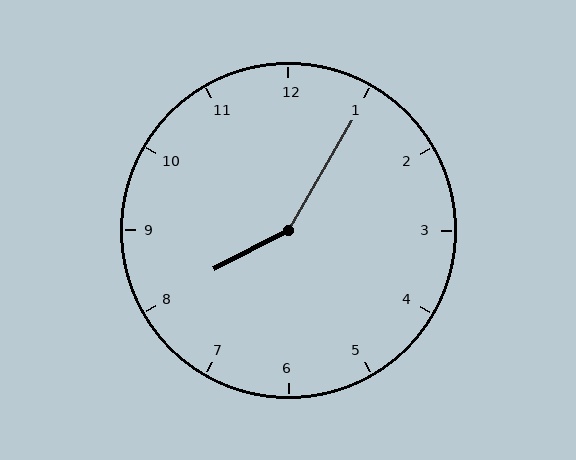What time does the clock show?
8:05.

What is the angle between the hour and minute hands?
Approximately 148 degrees.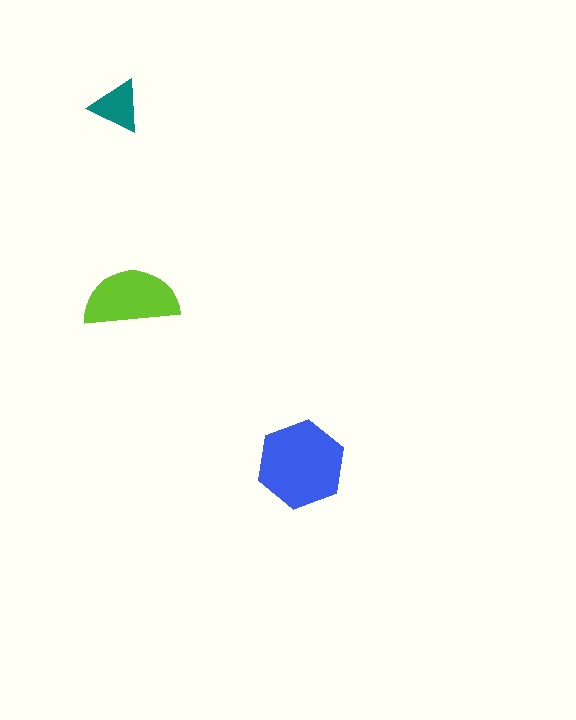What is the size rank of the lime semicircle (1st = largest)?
2nd.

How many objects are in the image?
There are 3 objects in the image.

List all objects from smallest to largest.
The teal triangle, the lime semicircle, the blue hexagon.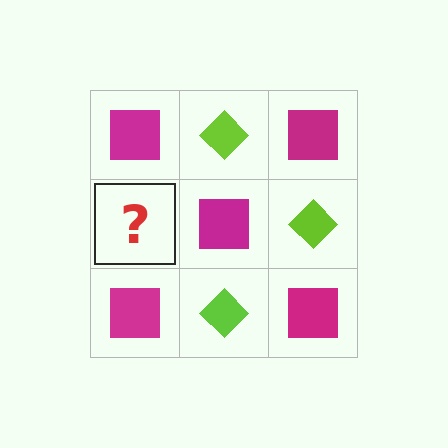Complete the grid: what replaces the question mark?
The question mark should be replaced with a lime diamond.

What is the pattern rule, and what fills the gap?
The rule is that it alternates magenta square and lime diamond in a checkerboard pattern. The gap should be filled with a lime diamond.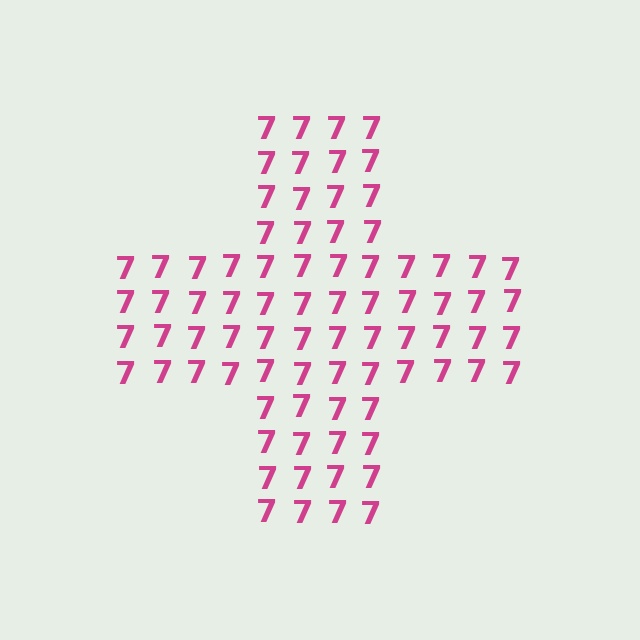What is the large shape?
The large shape is a cross.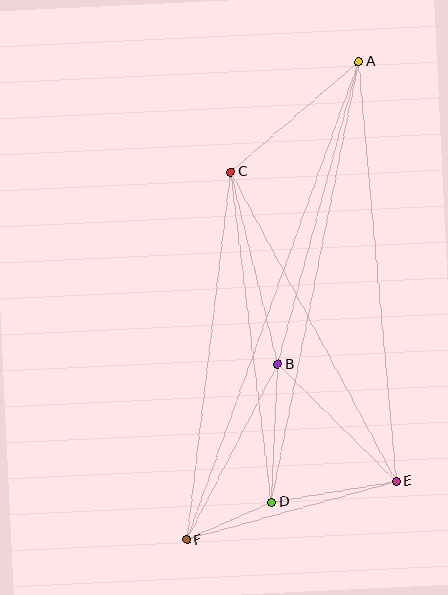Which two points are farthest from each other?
Points A and F are farthest from each other.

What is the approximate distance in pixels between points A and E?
The distance between A and E is approximately 421 pixels.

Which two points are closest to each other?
Points D and F are closest to each other.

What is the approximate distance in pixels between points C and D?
The distance between C and D is approximately 333 pixels.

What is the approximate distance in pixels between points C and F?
The distance between C and F is approximately 371 pixels.